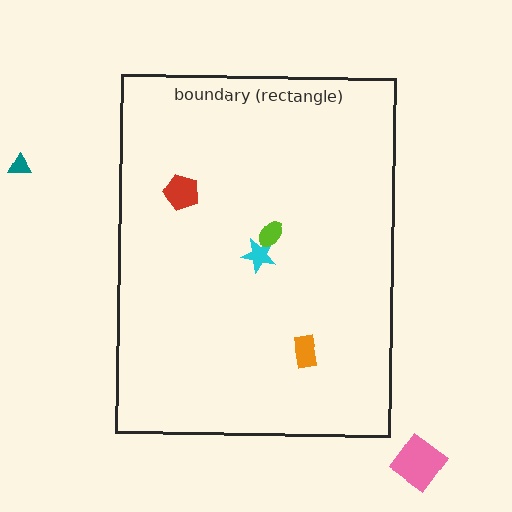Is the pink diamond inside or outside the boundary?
Outside.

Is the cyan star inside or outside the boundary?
Inside.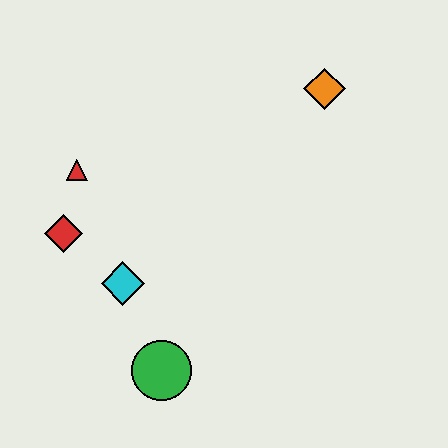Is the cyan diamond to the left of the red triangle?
No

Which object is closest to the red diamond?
The red triangle is closest to the red diamond.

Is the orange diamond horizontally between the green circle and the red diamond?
No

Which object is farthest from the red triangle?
The orange diamond is farthest from the red triangle.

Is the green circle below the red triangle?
Yes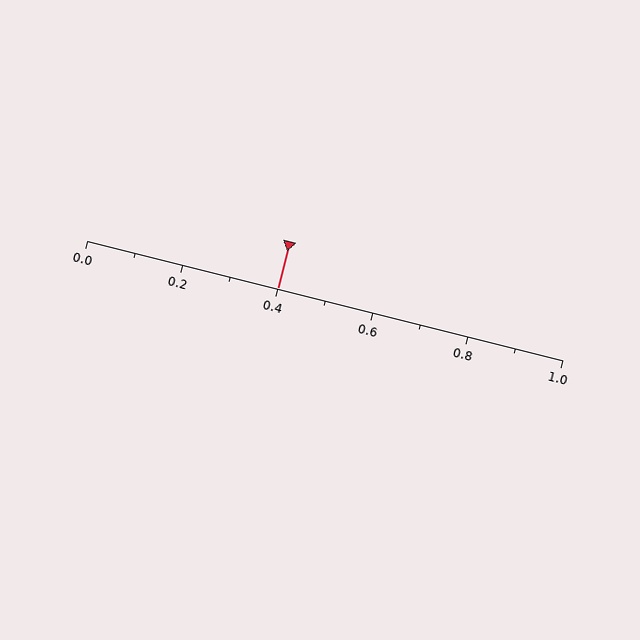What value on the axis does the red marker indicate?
The marker indicates approximately 0.4.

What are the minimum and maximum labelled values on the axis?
The axis runs from 0.0 to 1.0.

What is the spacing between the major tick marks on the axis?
The major ticks are spaced 0.2 apart.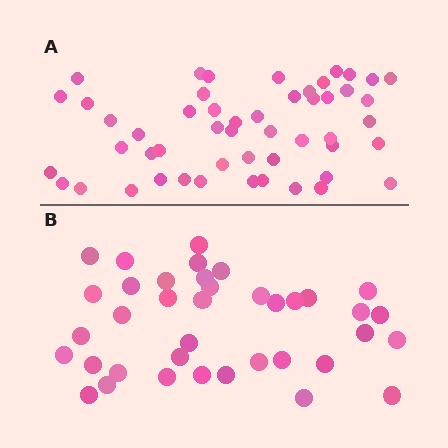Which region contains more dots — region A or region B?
Region A (the top region) has more dots.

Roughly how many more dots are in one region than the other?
Region A has approximately 15 more dots than region B.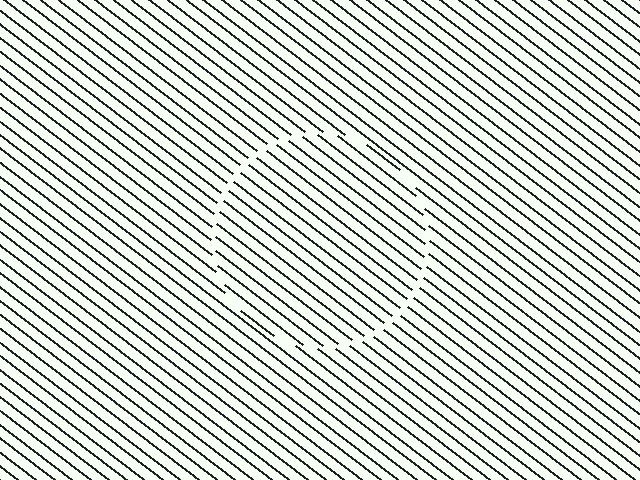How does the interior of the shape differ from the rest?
The interior of the shape contains the same grating, shifted by half a period — the contour is defined by the phase discontinuity where line-ends from the inner and outer gratings abut.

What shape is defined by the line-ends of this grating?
An illusory circle. The interior of the shape contains the same grating, shifted by half a period — the contour is defined by the phase discontinuity where line-ends from the inner and outer gratings abut.